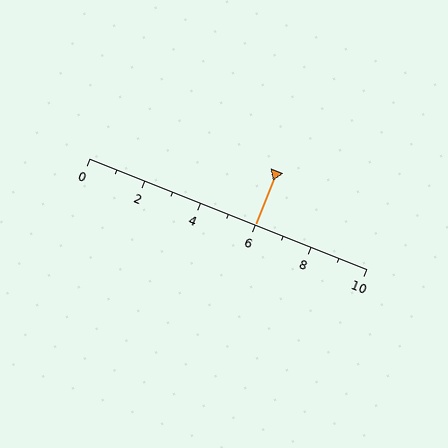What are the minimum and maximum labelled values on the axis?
The axis runs from 0 to 10.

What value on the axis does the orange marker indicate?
The marker indicates approximately 6.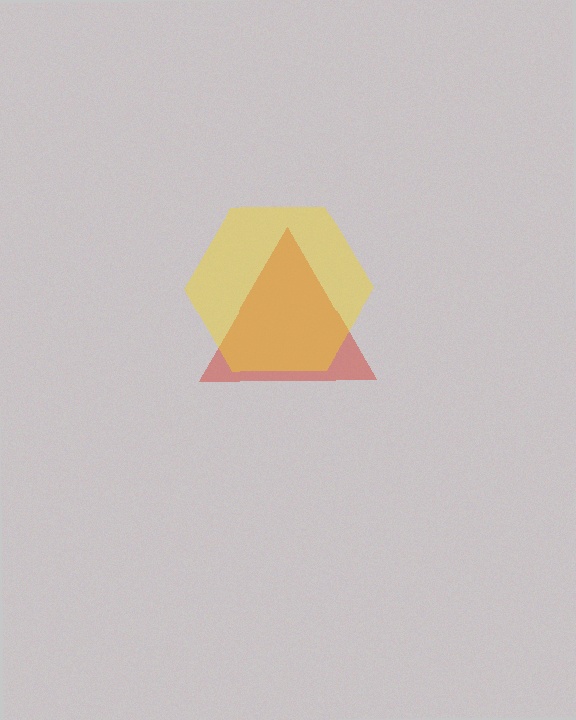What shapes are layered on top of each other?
The layered shapes are: a red triangle, a yellow hexagon.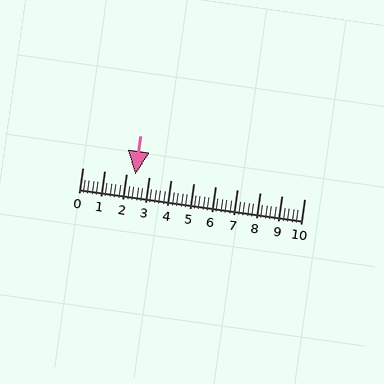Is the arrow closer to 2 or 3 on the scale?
The arrow is closer to 2.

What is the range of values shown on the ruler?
The ruler shows values from 0 to 10.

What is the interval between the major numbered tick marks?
The major tick marks are spaced 1 units apart.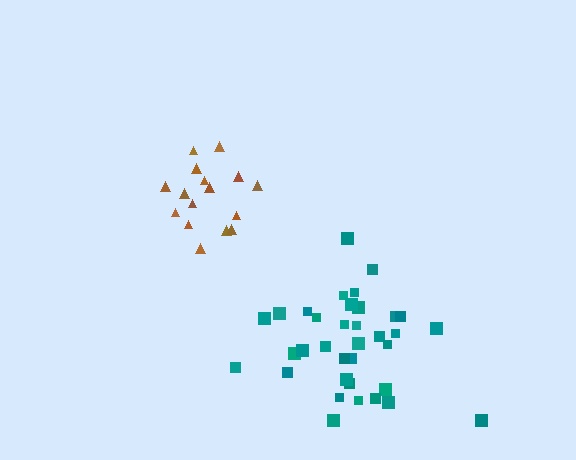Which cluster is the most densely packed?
Brown.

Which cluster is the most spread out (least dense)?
Teal.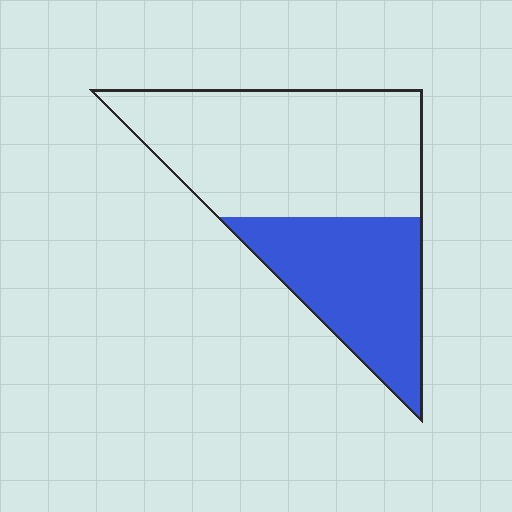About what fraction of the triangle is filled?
About three eighths (3/8).